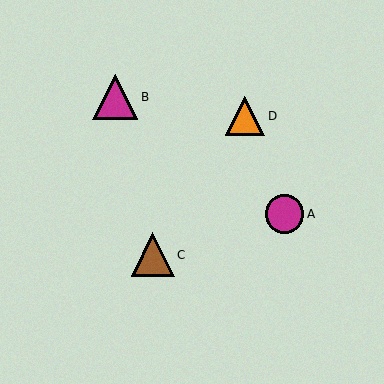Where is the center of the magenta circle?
The center of the magenta circle is at (285, 214).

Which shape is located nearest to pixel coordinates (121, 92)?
The magenta triangle (labeled B) at (115, 97) is nearest to that location.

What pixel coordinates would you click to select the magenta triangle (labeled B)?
Click at (115, 97) to select the magenta triangle B.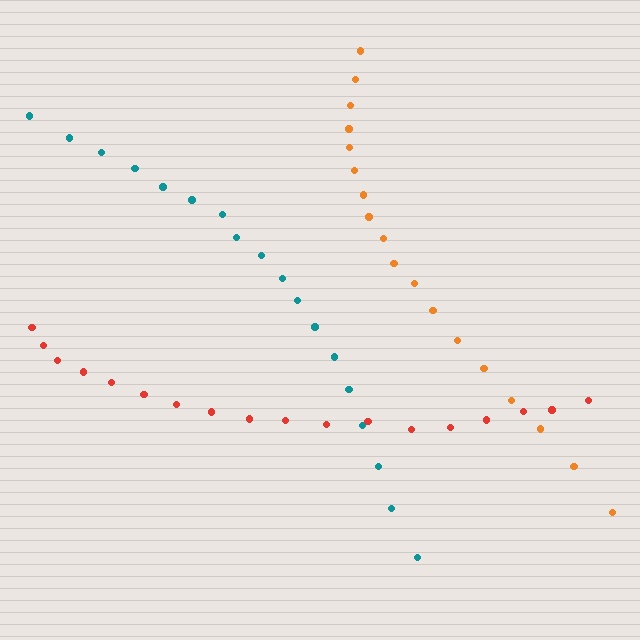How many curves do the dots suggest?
There are 3 distinct paths.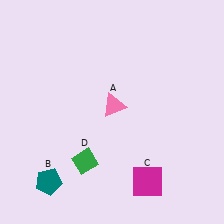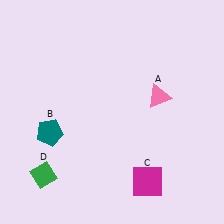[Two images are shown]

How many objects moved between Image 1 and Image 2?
3 objects moved between the two images.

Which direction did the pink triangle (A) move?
The pink triangle (A) moved right.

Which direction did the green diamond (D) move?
The green diamond (D) moved left.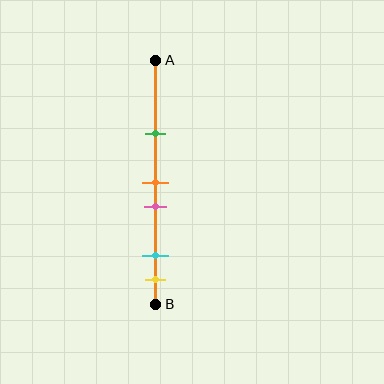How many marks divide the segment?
There are 5 marks dividing the segment.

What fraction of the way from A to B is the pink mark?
The pink mark is approximately 60% (0.6) of the way from A to B.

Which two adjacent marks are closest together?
The orange and pink marks are the closest adjacent pair.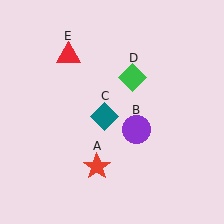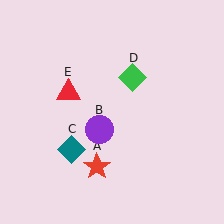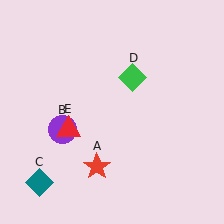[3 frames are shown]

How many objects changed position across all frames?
3 objects changed position: purple circle (object B), teal diamond (object C), red triangle (object E).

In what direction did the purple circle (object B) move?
The purple circle (object B) moved left.